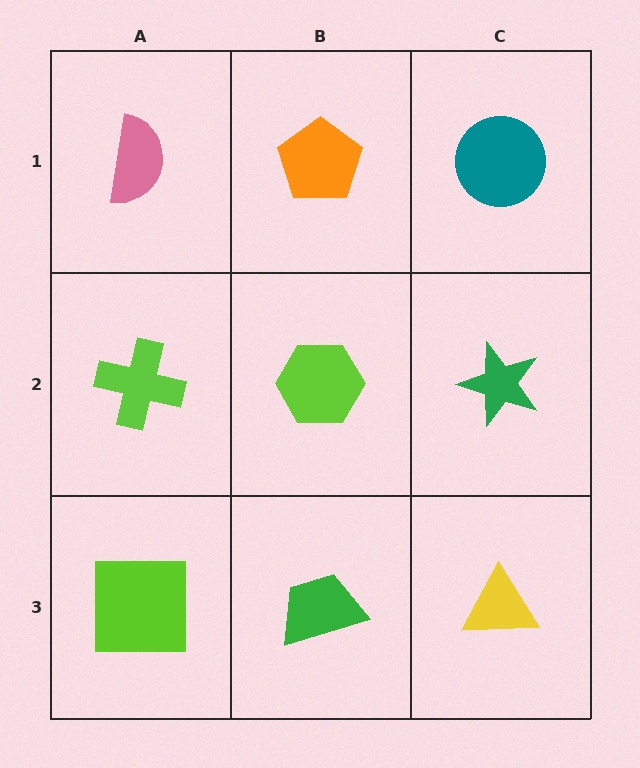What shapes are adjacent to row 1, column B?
A lime hexagon (row 2, column B), a pink semicircle (row 1, column A), a teal circle (row 1, column C).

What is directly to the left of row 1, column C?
An orange pentagon.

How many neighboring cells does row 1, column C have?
2.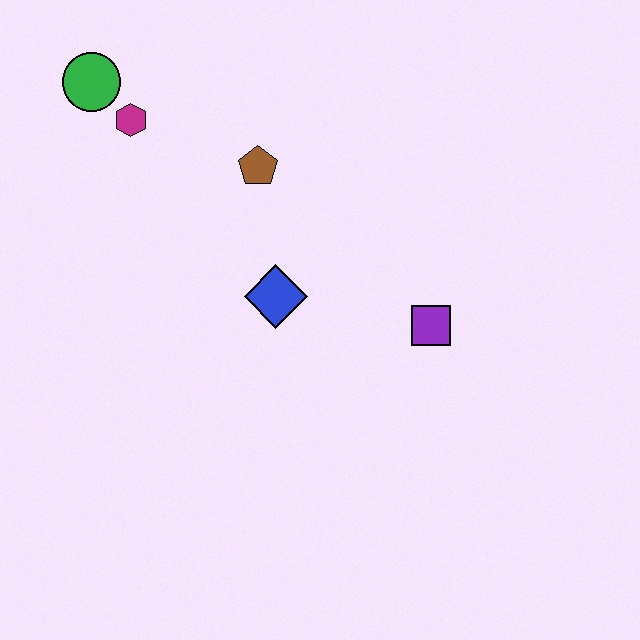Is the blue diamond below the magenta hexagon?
Yes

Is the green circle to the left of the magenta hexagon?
Yes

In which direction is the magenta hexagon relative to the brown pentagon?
The magenta hexagon is to the left of the brown pentagon.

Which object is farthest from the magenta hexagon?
The purple square is farthest from the magenta hexagon.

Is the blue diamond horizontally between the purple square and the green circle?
Yes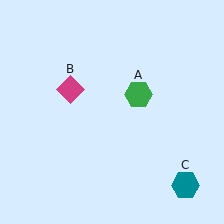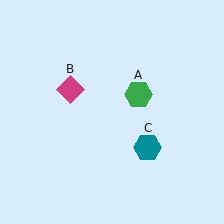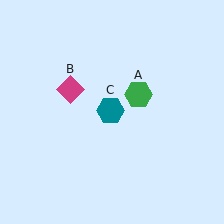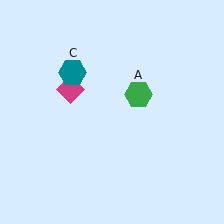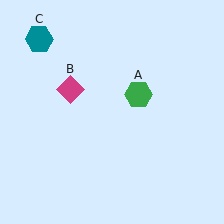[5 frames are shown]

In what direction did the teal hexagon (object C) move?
The teal hexagon (object C) moved up and to the left.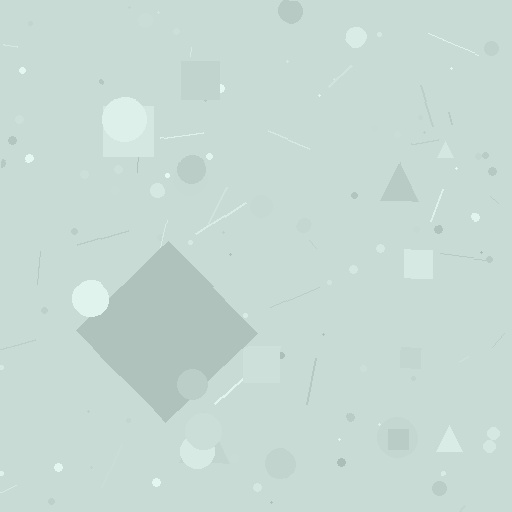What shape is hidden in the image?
A diamond is hidden in the image.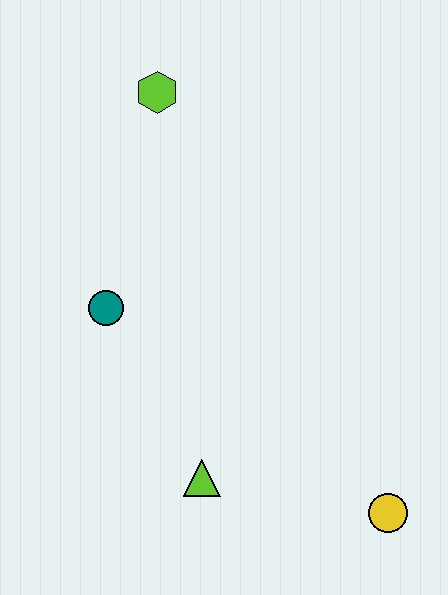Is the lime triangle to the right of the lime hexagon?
Yes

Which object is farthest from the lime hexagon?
The yellow circle is farthest from the lime hexagon.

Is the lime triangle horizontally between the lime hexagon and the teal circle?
No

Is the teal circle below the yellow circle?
No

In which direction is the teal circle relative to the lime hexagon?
The teal circle is below the lime hexagon.